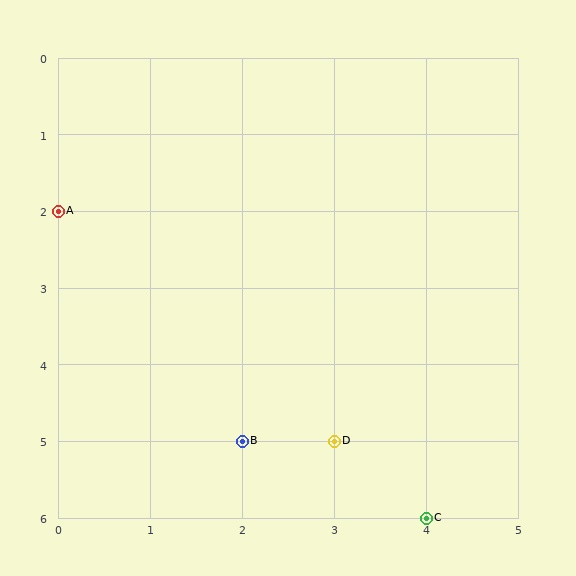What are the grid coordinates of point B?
Point B is at grid coordinates (2, 5).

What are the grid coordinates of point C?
Point C is at grid coordinates (4, 6).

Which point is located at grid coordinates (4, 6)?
Point C is at (4, 6).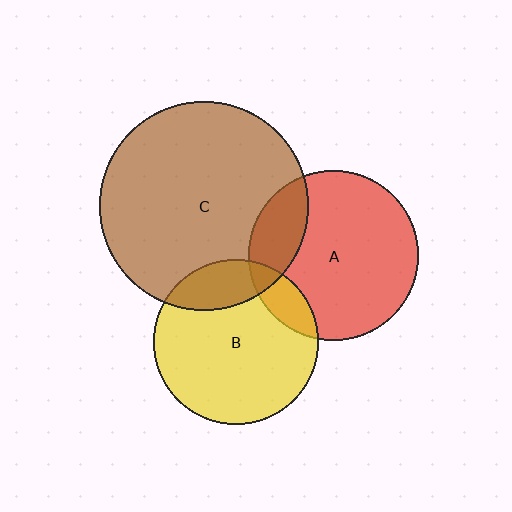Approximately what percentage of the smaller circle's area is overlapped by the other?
Approximately 20%.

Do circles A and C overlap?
Yes.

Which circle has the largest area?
Circle C (brown).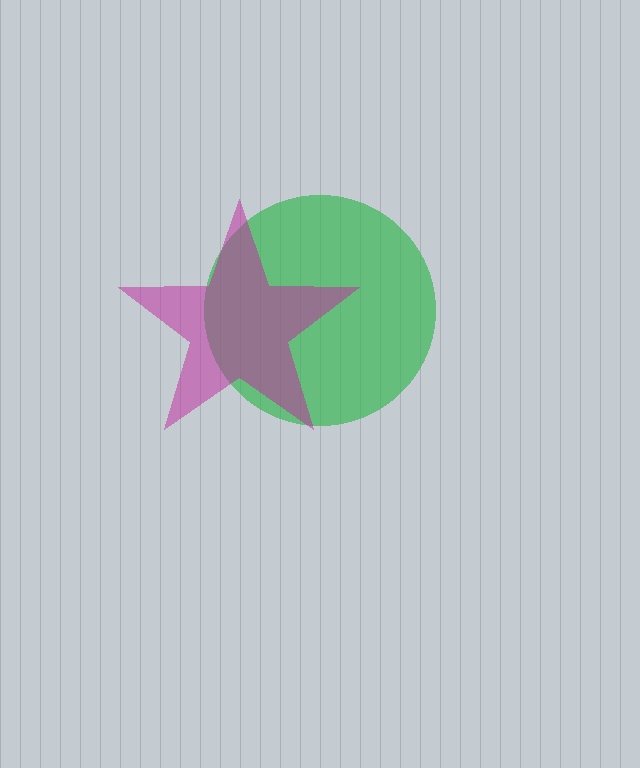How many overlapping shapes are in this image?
There are 2 overlapping shapes in the image.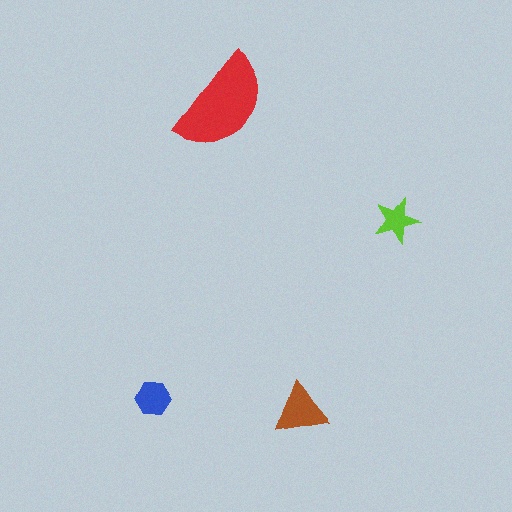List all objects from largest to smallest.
The red semicircle, the brown triangle, the blue hexagon, the lime star.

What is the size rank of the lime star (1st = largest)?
4th.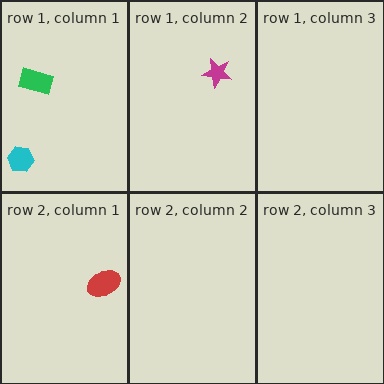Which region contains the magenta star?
The row 1, column 2 region.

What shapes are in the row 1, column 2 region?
The magenta star.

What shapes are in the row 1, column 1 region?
The green rectangle, the cyan hexagon.